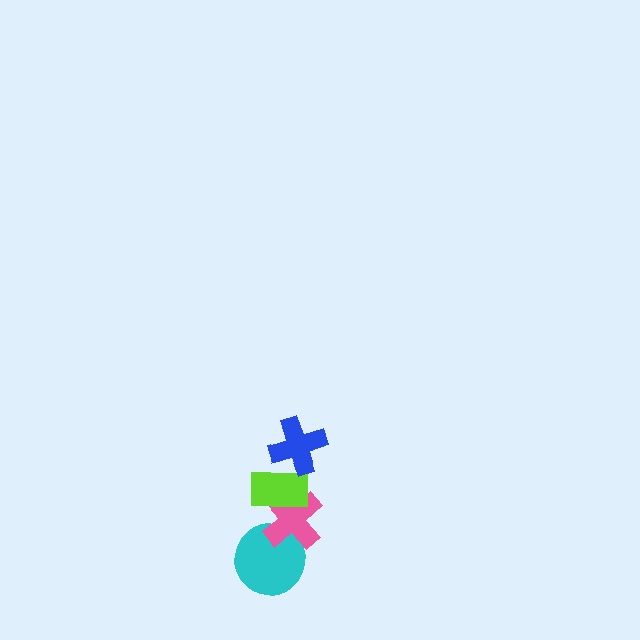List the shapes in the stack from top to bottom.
From top to bottom: the blue cross, the lime rectangle, the pink cross, the cyan circle.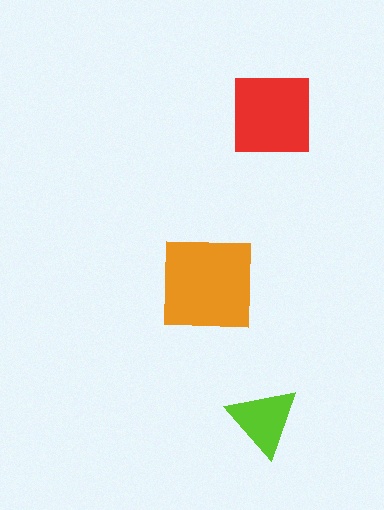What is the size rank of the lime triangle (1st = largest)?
3rd.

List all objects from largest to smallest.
The orange square, the red square, the lime triangle.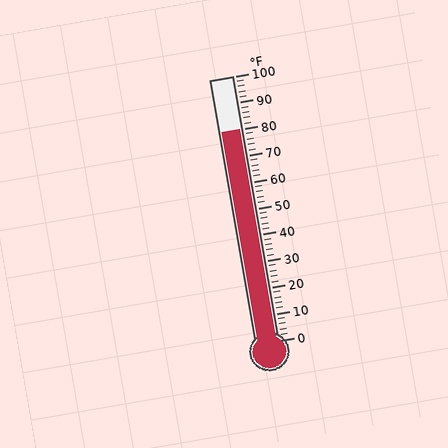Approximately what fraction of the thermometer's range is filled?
The thermometer is filled to approximately 80% of its range.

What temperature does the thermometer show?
The thermometer shows approximately 80°F.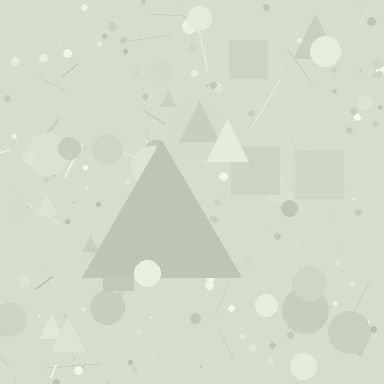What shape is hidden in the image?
A triangle is hidden in the image.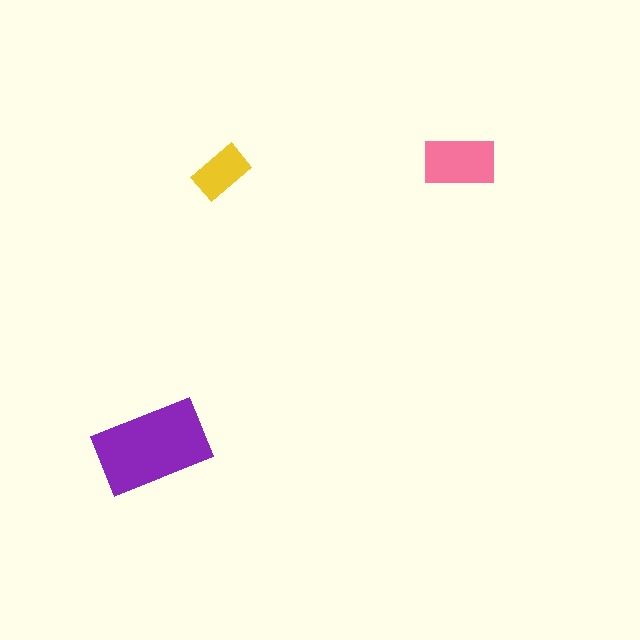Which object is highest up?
The pink rectangle is topmost.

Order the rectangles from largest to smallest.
the purple one, the pink one, the yellow one.